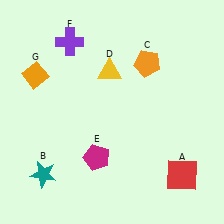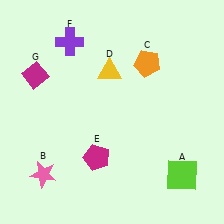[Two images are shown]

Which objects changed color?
A changed from red to lime. B changed from teal to pink. G changed from orange to magenta.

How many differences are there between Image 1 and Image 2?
There are 3 differences between the two images.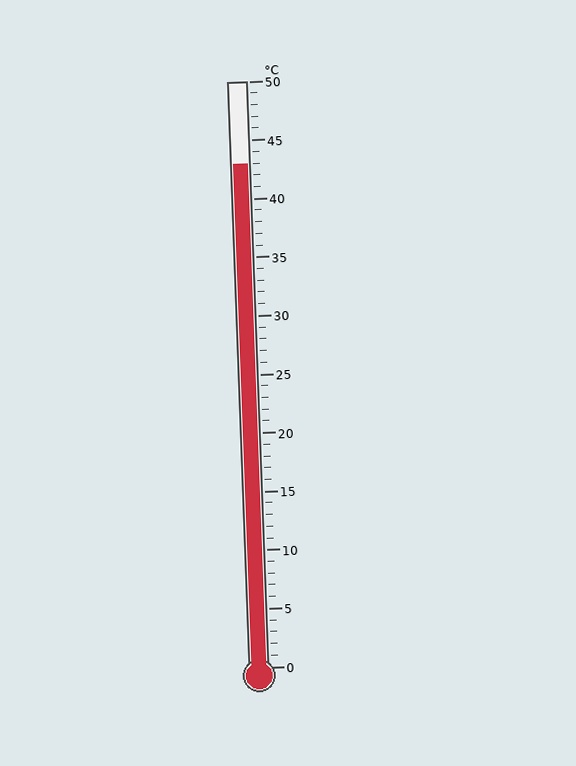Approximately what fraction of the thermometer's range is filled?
The thermometer is filled to approximately 85% of its range.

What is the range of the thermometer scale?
The thermometer scale ranges from 0°C to 50°C.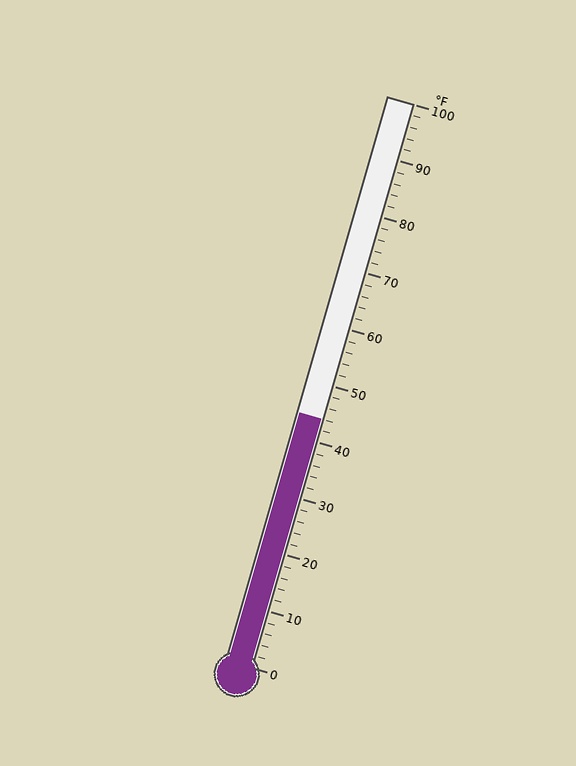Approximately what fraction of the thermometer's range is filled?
The thermometer is filled to approximately 45% of its range.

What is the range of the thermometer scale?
The thermometer scale ranges from 0°F to 100°F.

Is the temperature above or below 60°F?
The temperature is below 60°F.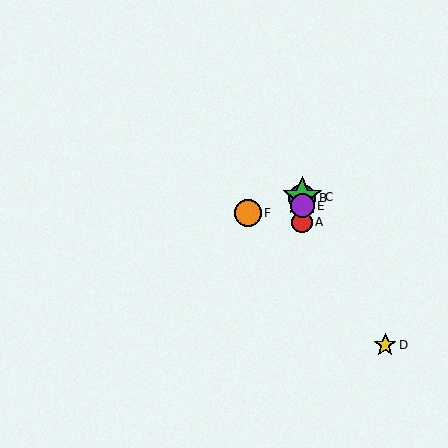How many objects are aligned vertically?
4 objects (A, B, C, E) are aligned vertically.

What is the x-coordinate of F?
Object F is at x≈248.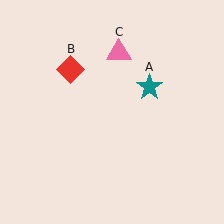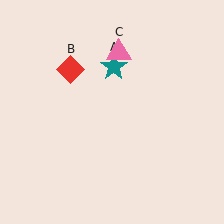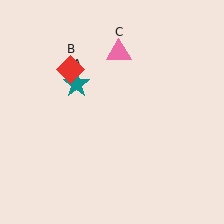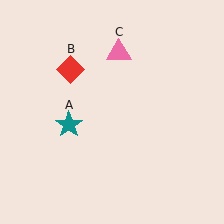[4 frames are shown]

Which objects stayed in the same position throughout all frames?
Red diamond (object B) and pink triangle (object C) remained stationary.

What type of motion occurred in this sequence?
The teal star (object A) rotated counterclockwise around the center of the scene.